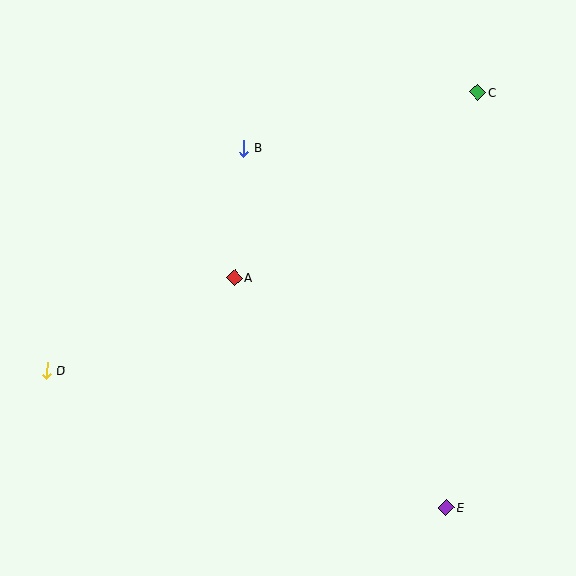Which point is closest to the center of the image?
Point A at (235, 278) is closest to the center.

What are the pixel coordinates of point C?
Point C is at (478, 92).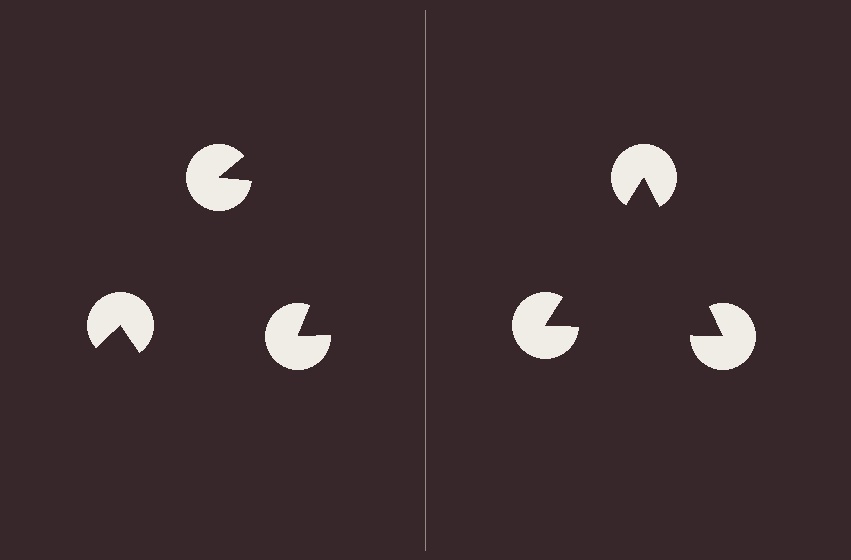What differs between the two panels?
The pac-man discs are positioned identically on both sides; only the wedge orientations differ. On the right they align to a triangle; on the left they are misaligned.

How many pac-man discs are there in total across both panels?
6 — 3 on each side.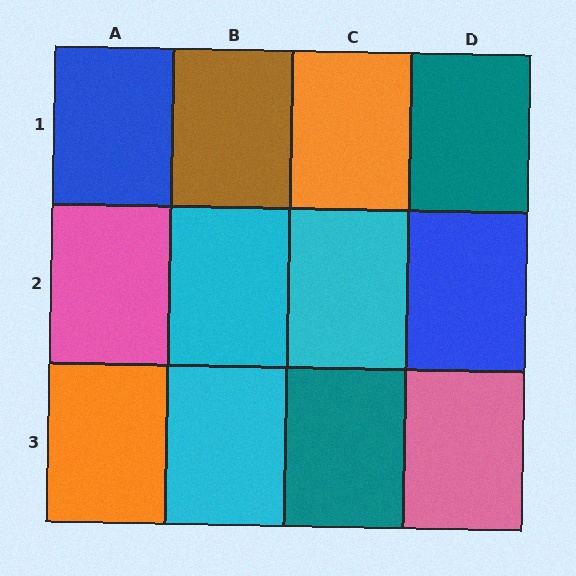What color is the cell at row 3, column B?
Cyan.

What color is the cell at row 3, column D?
Pink.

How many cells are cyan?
3 cells are cyan.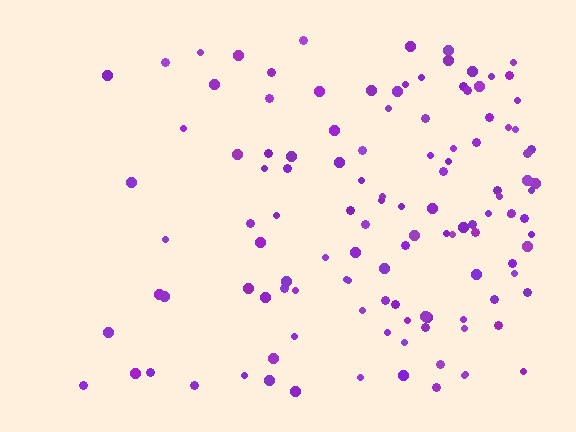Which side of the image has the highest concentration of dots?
The right.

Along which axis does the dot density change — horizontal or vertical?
Horizontal.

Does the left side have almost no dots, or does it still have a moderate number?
Still a moderate number, just noticeably fewer than the right.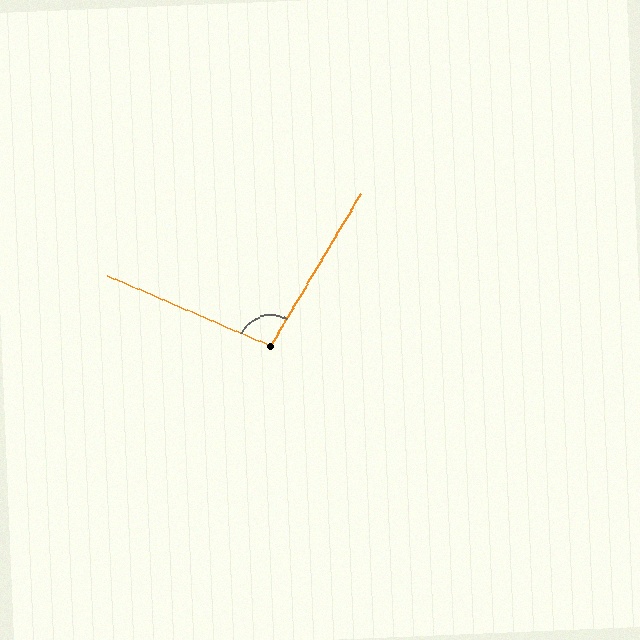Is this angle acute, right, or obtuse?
It is obtuse.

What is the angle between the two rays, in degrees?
Approximately 97 degrees.